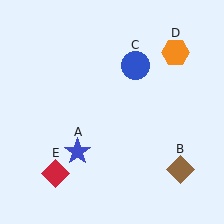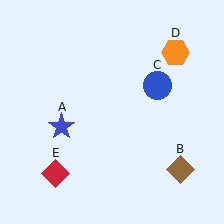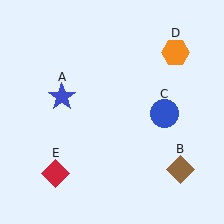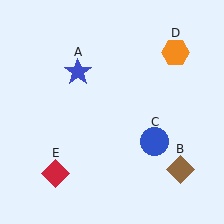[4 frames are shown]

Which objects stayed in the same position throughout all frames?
Brown diamond (object B) and orange hexagon (object D) and red diamond (object E) remained stationary.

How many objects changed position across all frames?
2 objects changed position: blue star (object A), blue circle (object C).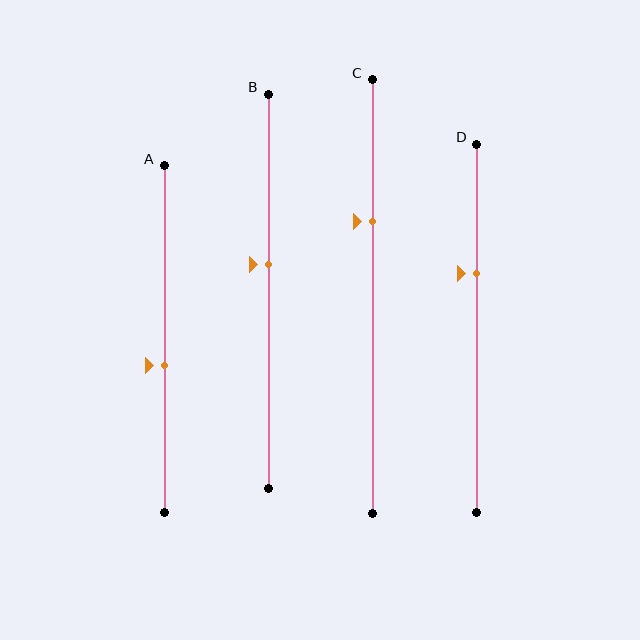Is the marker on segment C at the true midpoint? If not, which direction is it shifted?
No, the marker on segment C is shifted upward by about 17% of the segment length.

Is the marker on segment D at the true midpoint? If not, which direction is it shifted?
No, the marker on segment D is shifted upward by about 15% of the segment length.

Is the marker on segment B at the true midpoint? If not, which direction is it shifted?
No, the marker on segment B is shifted upward by about 7% of the segment length.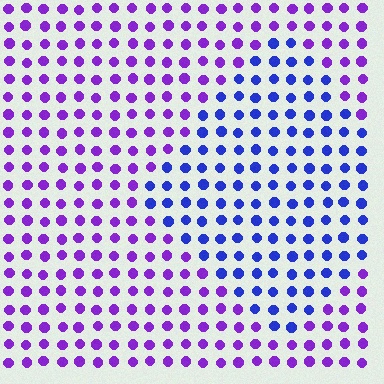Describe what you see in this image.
The image is filled with small purple elements in a uniform arrangement. A diamond-shaped region is visible where the elements are tinted to a slightly different hue, forming a subtle color boundary.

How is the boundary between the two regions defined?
The boundary is defined purely by a slight shift in hue (about 42 degrees). Spacing, size, and orientation are identical on both sides.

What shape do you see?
I see a diamond.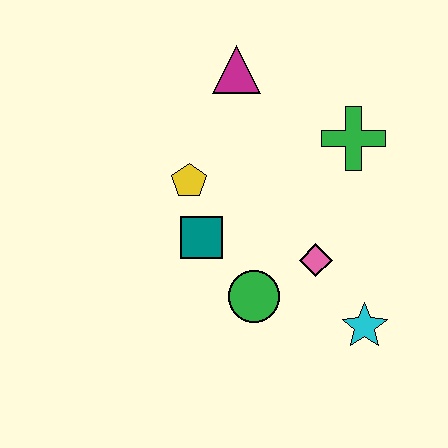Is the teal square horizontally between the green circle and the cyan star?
No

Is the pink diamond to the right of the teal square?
Yes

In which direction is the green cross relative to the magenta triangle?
The green cross is to the right of the magenta triangle.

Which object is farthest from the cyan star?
The magenta triangle is farthest from the cyan star.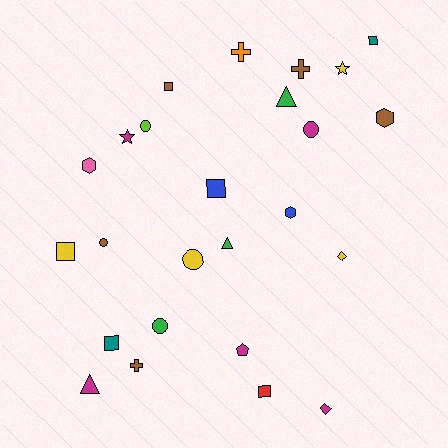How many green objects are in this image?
There are 3 green objects.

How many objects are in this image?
There are 25 objects.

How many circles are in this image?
There are 5 circles.